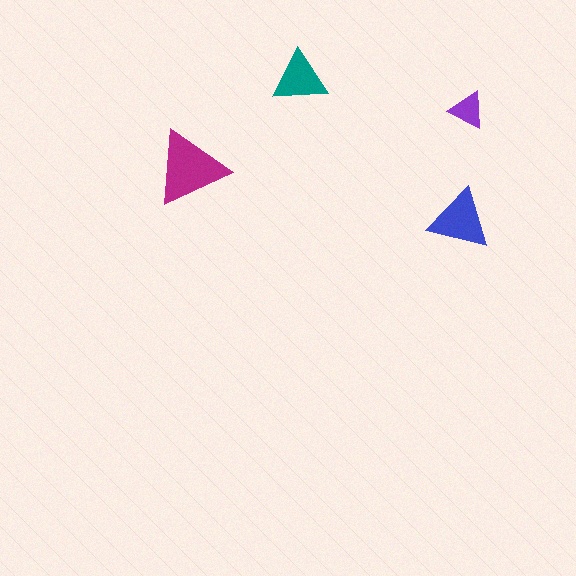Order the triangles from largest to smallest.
the magenta one, the blue one, the teal one, the purple one.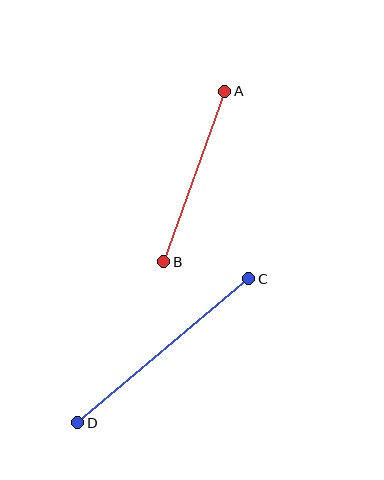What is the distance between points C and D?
The distance is approximately 224 pixels.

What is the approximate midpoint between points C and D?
The midpoint is at approximately (163, 351) pixels.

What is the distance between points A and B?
The distance is approximately 181 pixels.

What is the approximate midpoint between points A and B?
The midpoint is at approximately (194, 177) pixels.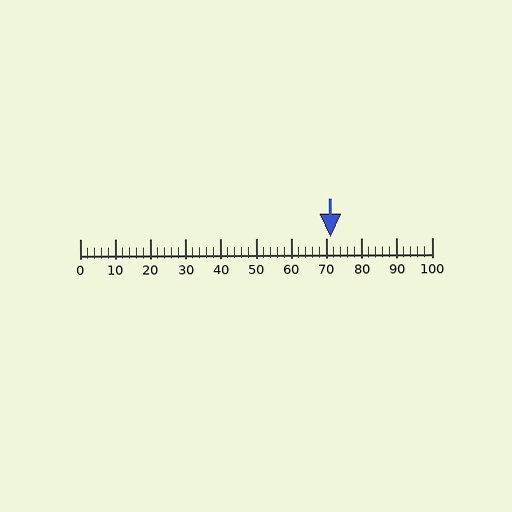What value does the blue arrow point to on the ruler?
The blue arrow points to approximately 71.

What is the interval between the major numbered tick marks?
The major tick marks are spaced 10 units apart.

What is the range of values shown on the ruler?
The ruler shows values from 0 to 100.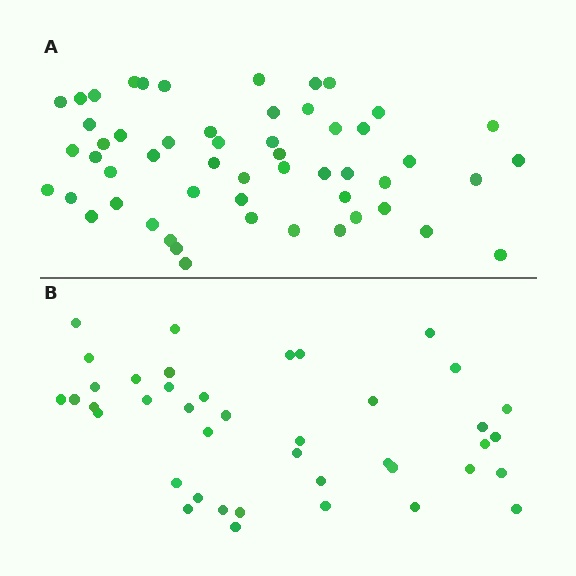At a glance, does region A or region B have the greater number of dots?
Region A (the top region) has more dots.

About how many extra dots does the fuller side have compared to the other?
Region A has approximately 15 more dots than region B.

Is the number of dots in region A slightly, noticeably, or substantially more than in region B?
Region A has noticeably more, but not dramatically so. The ratio is roughly 1.3 to 1.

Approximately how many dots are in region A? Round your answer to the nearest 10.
About 50 dots. (The exact count is 54, which rounds to 50.)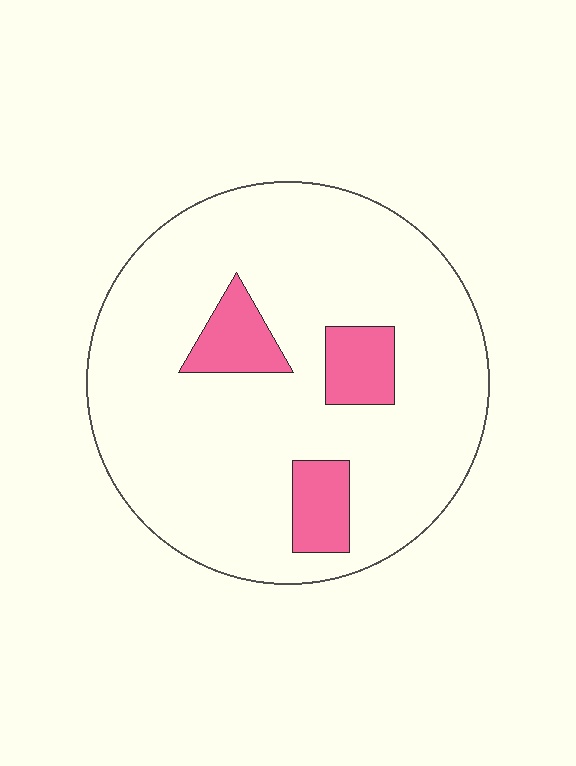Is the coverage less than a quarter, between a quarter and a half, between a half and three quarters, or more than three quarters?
Less than a quarter.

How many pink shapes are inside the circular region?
3.